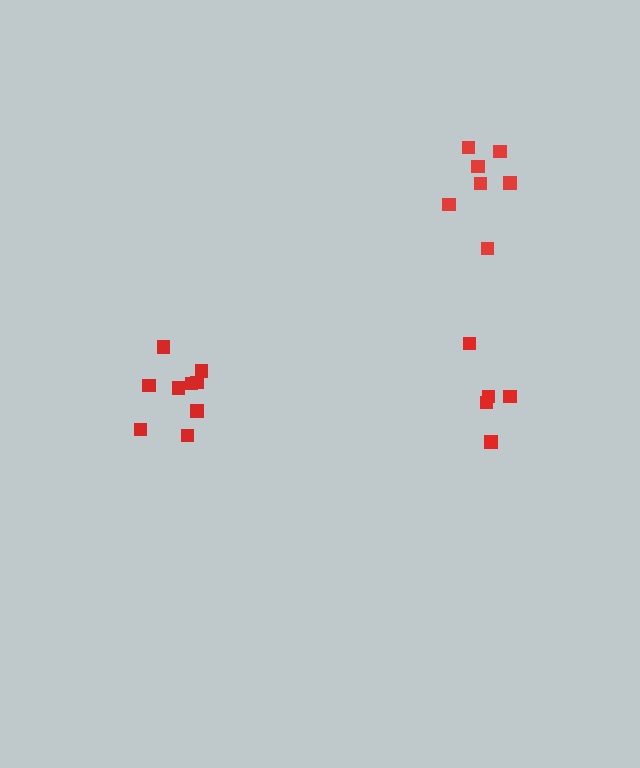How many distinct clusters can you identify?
There are 3 distinct clusters.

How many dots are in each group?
Group 1: 9 dots, Group 2: 7 dots, Group 3: 5 dots (21 total).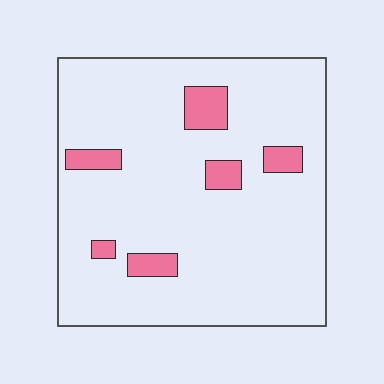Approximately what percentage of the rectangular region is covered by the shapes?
Approximately 10%.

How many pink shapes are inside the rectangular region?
6.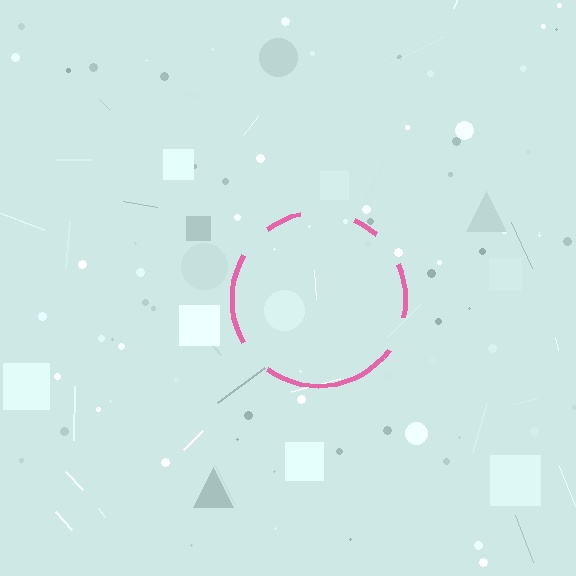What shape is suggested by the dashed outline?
The dashed outline suggests a circle.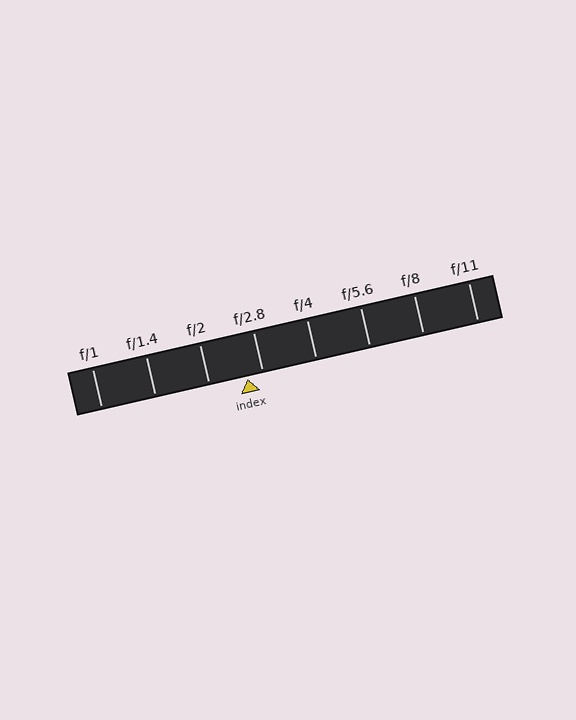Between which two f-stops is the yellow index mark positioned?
The index mark is between f/2 and f/2.8.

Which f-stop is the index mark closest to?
The index mark is closest to f/2.8.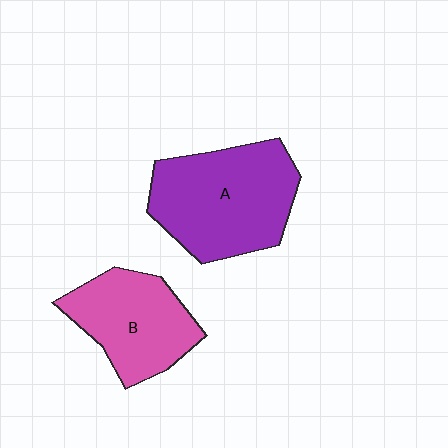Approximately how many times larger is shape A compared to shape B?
Approximately 1.4 times.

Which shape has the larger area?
Shape A (purple).